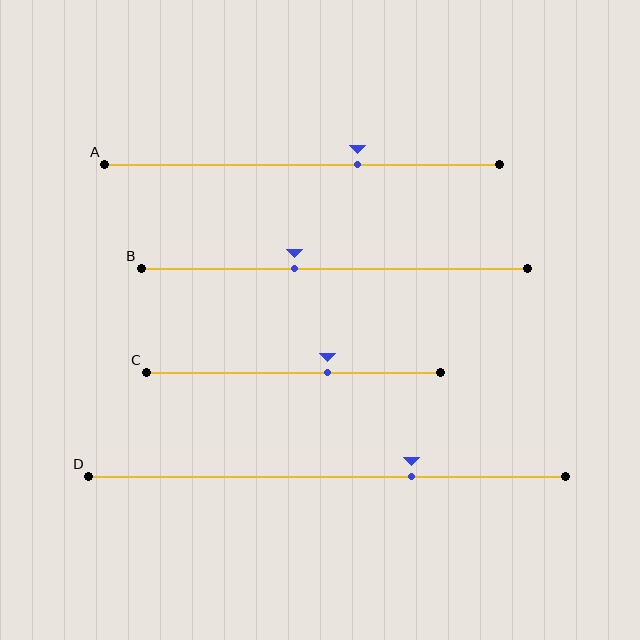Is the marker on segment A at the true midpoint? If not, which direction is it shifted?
No, the marker on segment A is shifted to the right by about 14% of the segment length.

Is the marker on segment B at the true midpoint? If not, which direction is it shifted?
No, the marker on segment B is shifted to the left by about 10% of the segment length.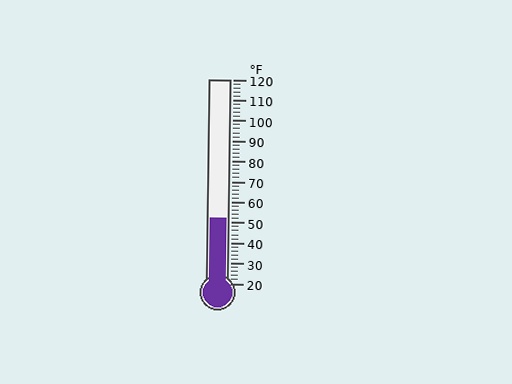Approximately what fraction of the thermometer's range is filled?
The thermometer is filled to approximately 30% of its range.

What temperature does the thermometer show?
The thermometer shows approximately 52°F.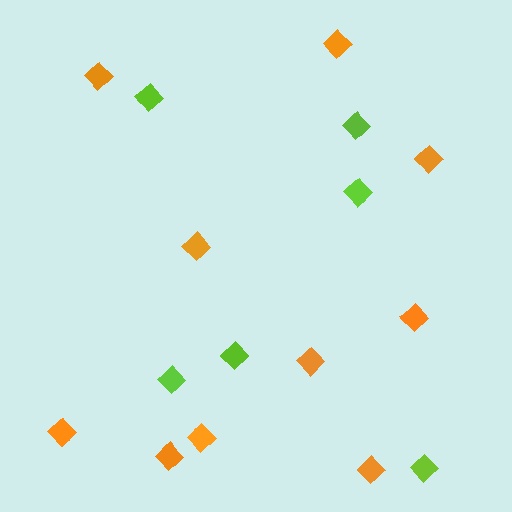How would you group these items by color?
There are 2 groups: one group of lime diamonds (6) and one group of orange diamonds (10).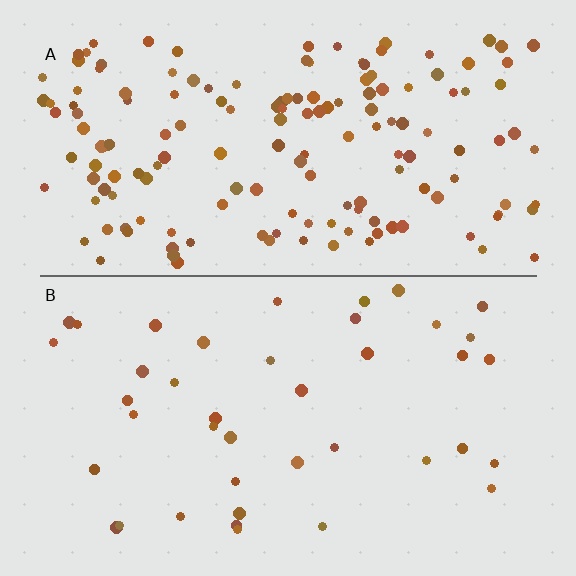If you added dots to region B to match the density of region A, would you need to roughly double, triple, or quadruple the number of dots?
Approximately quadruple.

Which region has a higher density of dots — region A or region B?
A (the top).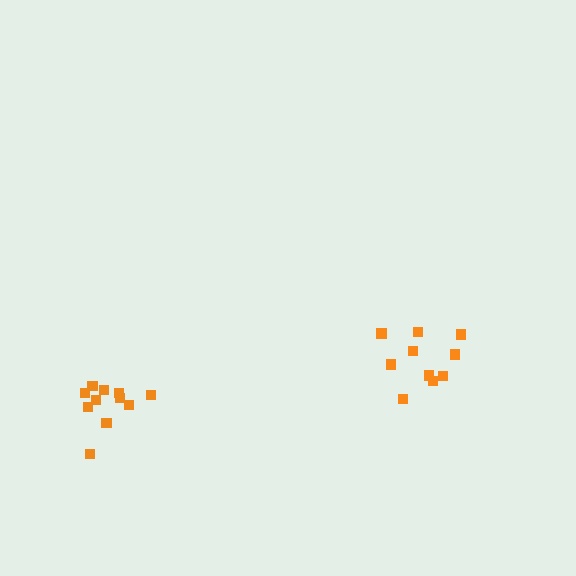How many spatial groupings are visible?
There are 2 spatial groupings.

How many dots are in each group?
Group 1: 11 dots, Group 2: 10 dots (21 total).